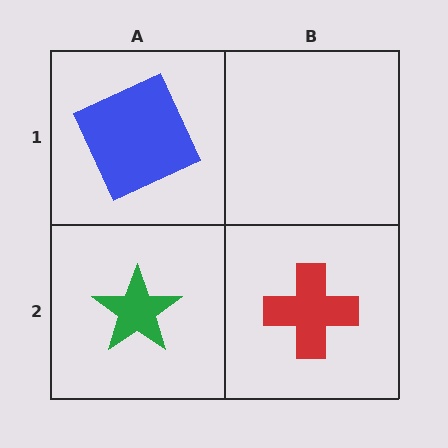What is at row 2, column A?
A green star.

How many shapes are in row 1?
1 shape.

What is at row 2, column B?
A red cross.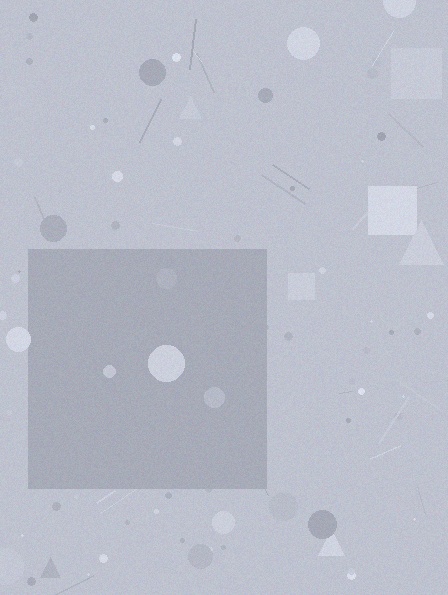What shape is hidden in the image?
A square is hidden in the image.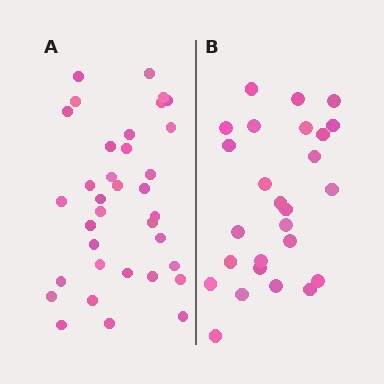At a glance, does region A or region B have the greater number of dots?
Region A (the left region) has more dots.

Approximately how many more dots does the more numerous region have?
Region A has roughly 8 or so more dots than region B.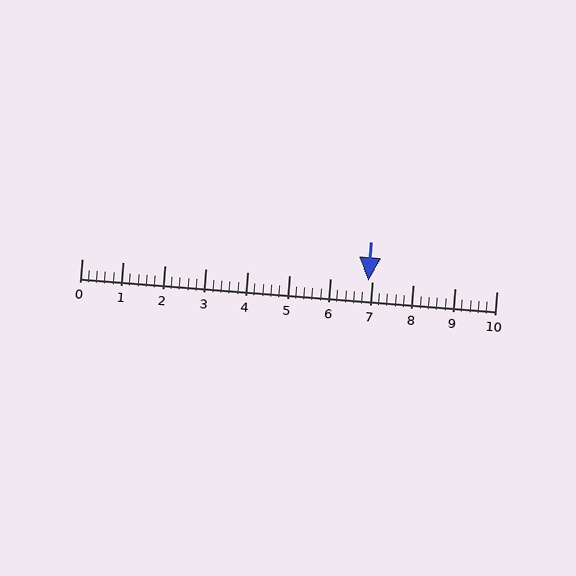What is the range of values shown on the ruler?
The ruler shows values from 0 to 10.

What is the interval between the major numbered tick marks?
The major tick marks are spaced 1 units apart.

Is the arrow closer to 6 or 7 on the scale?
The arrow is closer to 7.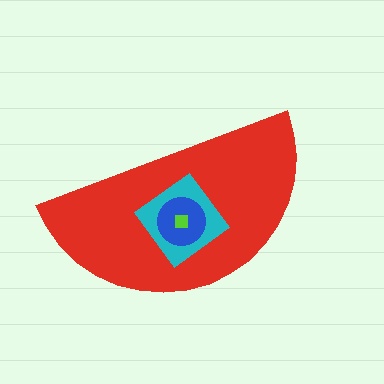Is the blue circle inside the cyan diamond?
Yes.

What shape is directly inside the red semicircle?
The cyan diamond.